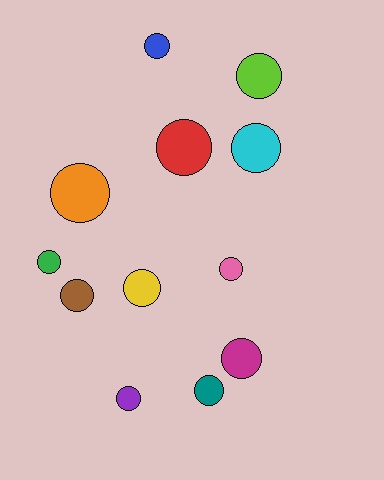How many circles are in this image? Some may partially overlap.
There are 12 circles.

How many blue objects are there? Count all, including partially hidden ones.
There is 1 blue object.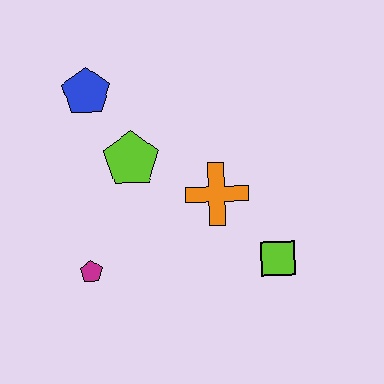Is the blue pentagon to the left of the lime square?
Yes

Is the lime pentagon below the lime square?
No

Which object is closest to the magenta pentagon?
The lime pentagon is closest to the magenta pentagon.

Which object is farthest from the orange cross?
The blue pentagon is farthest from the orange cross.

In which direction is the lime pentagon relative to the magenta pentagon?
The lime pentagon is above the magenta pentagon.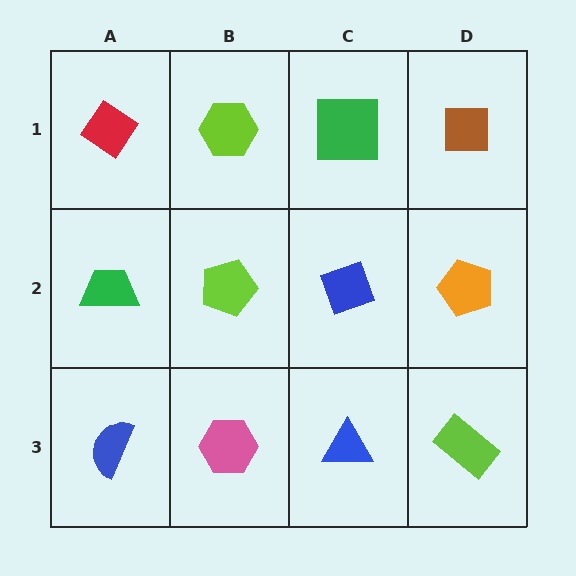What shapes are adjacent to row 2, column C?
A green square (row 1, column C), a blue triangle (row 3, column C), a lime pentagon (row 2, column B), an orange pentagon (row 2, column D).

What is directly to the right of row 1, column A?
A lime hexagon.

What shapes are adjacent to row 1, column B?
A lime pentagon (row 2, column B), a red diamond (row 1, column A), a green square (row 1, column C).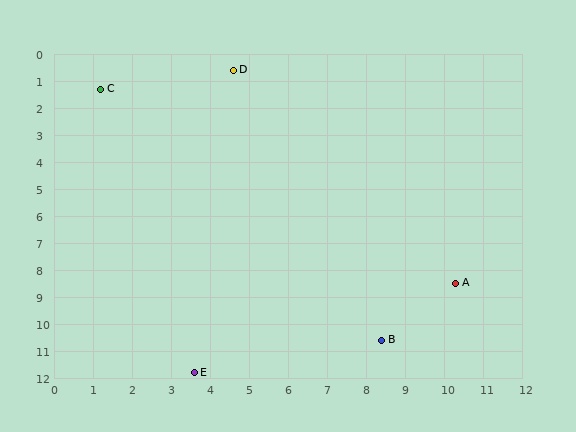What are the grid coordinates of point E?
Point E is at approximately (3.6, 11.8).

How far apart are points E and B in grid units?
Points E and B are about 4.9 grid units apart.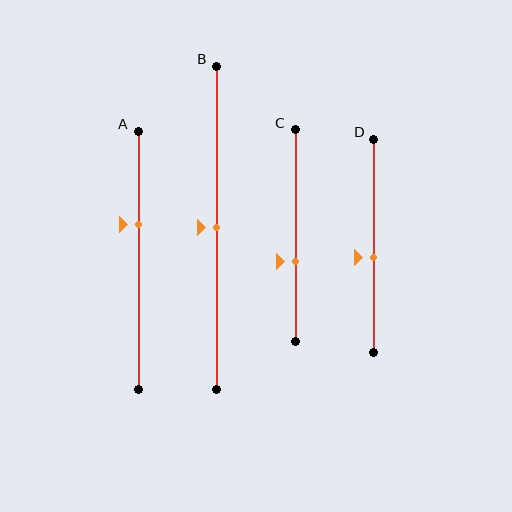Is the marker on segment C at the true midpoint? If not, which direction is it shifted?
No, the marker on segment C is shifted downward by about 12% of the segment length.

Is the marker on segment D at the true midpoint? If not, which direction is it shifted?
No, the marker on segment D is shifted downward by about 5% of the segment length.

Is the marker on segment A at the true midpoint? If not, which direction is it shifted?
No, the marker on segment A is shifted upward by about 14% of the segment length.